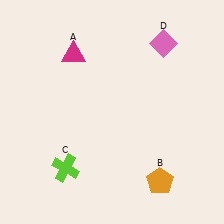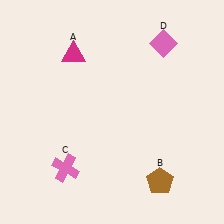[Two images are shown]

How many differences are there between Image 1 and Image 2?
There are 2 differences between the two images.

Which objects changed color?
B changed from orange to brown. C changed from lime to pink.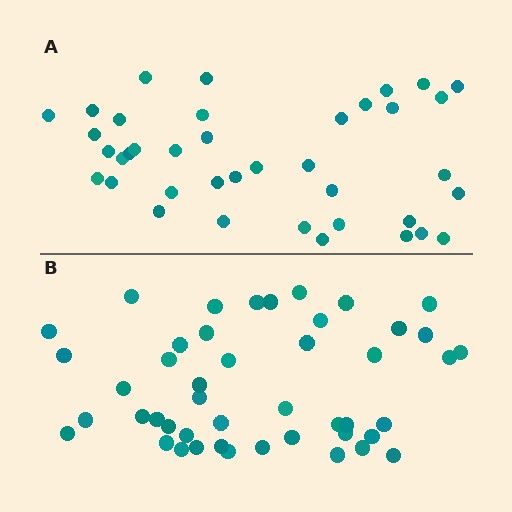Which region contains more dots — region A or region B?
Region B (the bottom region) has more dots.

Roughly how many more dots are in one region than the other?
Region B has roughly 8 or so more dots than region A.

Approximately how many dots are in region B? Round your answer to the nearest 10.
About 50 dots. (The exact count is 46, which rounds to 50.)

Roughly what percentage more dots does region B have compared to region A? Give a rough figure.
About 20% more.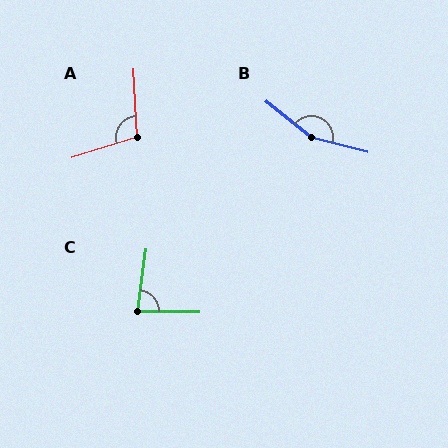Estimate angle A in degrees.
Approximately 104 degrees.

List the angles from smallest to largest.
C (83°), A (104°), B (155°).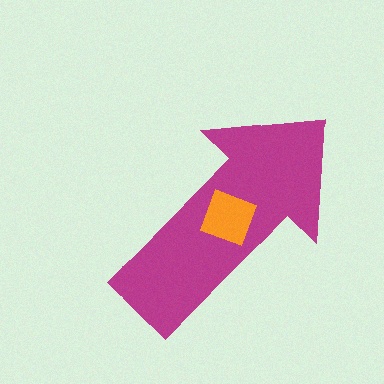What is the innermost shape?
The orange diamond.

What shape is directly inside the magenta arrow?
The orange diamond.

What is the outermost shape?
The magenta arrow.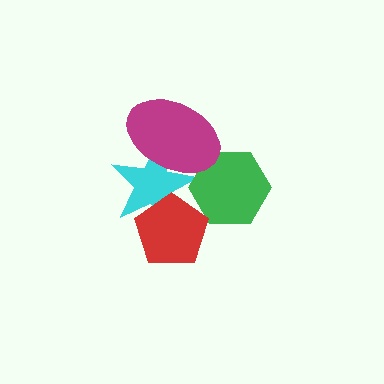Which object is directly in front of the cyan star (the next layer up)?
The green hexagon is directly in front of the cyan star.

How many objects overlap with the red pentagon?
1 object overlaps with the red pentagon.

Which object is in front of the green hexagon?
The magenta ellipse is in front of the green hexagon.